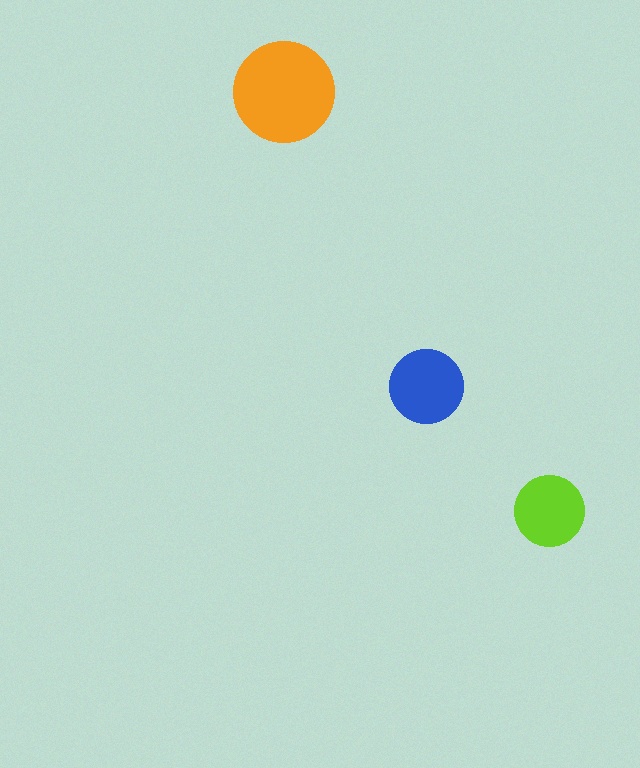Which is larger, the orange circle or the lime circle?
The orange one.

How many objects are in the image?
There are 3 objects in the image.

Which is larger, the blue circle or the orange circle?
The orange one.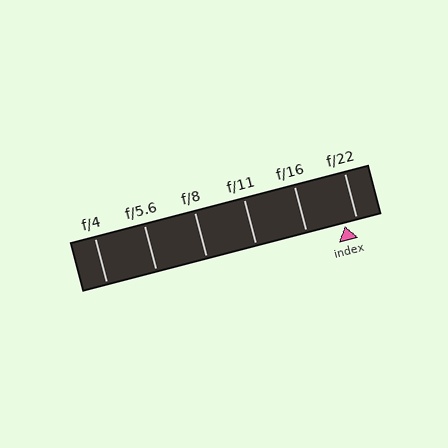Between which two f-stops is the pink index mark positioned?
The index mark is between f/16 and f/22.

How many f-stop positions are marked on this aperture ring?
There are 6 f-stop positions marked.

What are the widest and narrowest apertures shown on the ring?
The widest aperture shown is f/4 and the narrowest is f/22.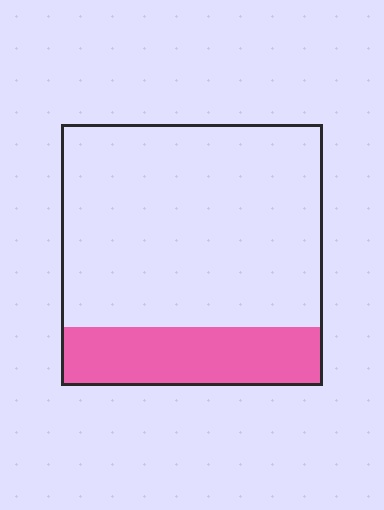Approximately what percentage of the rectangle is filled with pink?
Approximately 25%.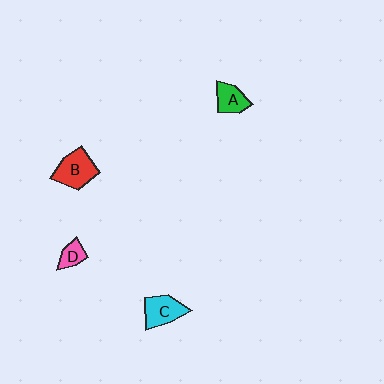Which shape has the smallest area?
Shape D (pink).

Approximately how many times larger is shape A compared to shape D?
Approximately 1.4 times.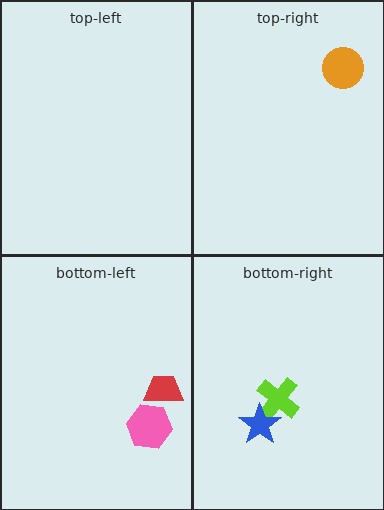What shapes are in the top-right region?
The orange circle.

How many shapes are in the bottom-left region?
2.